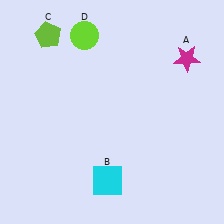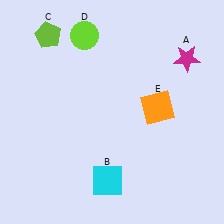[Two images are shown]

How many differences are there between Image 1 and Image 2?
There is 1 difference between the two images.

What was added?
An orange square (E) was added in Image 2.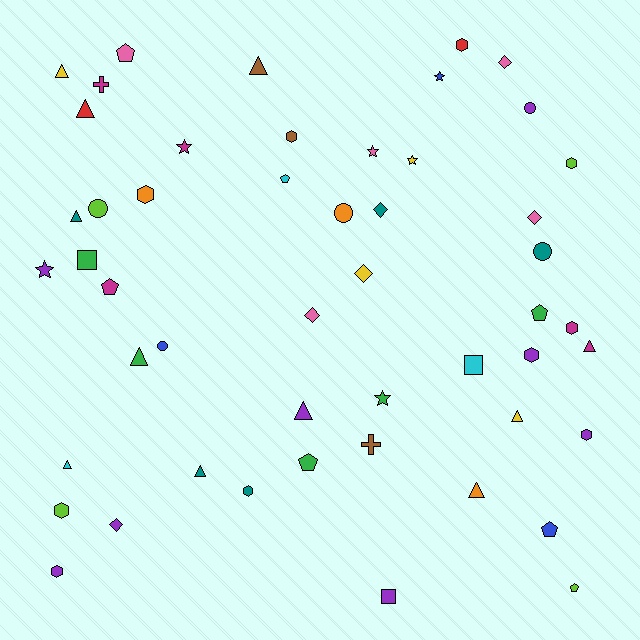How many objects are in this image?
There are 50 objects.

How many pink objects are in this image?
There are 5 pink objects.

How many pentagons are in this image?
There are 7 pentagons.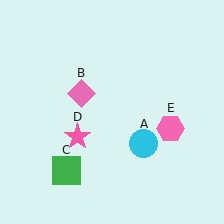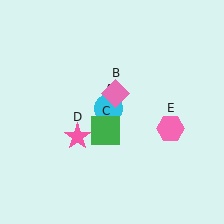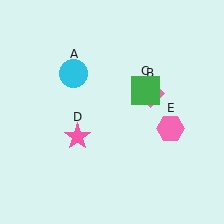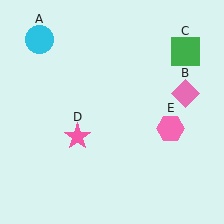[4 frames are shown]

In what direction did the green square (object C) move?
The green square (object C) moved up and to the right.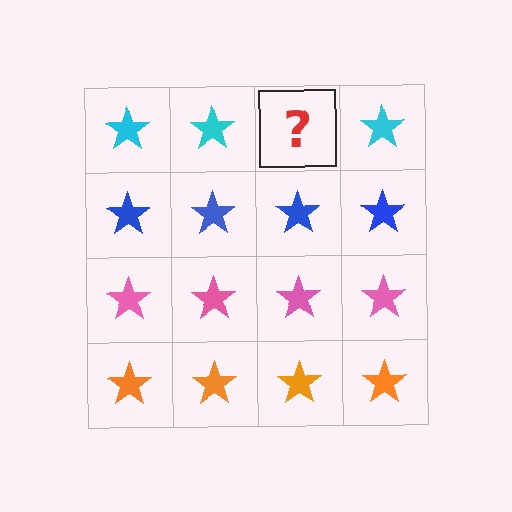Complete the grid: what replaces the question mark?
The question mark should be replaced with a cyan star.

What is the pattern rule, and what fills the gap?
The rule is that each row has a consistent color. The gap should be filled with a cyan star.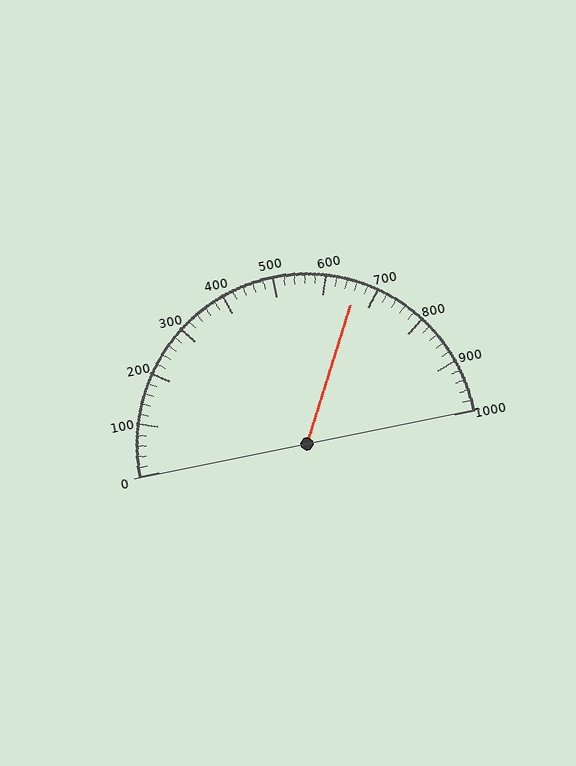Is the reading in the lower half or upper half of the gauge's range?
The reading is in the upper half of the range (0 to 1000).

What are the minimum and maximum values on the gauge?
The gauge ranges from 0 to 1000.